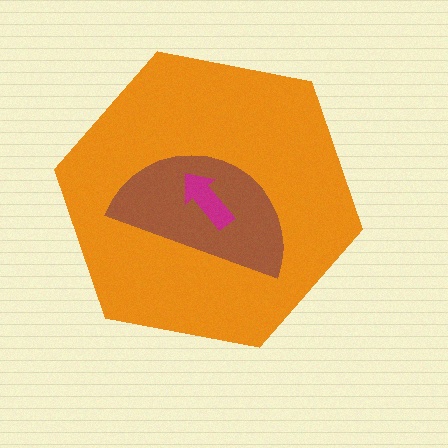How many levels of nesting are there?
3.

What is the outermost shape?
The orange hexagon.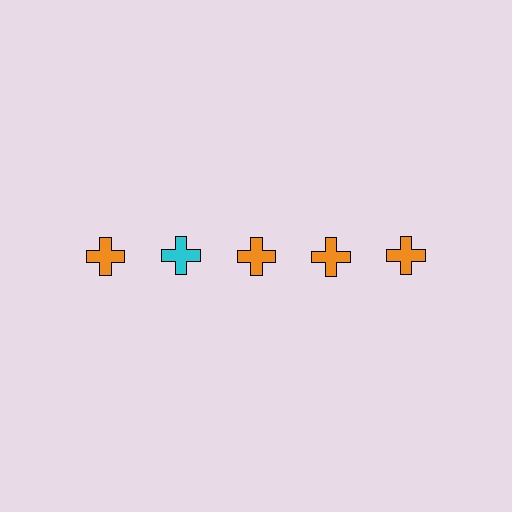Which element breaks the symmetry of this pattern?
The cyan cross in the top row, second from left column breaks the symmetry. All other shapes are orange crosses.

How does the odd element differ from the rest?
It has a different color: cyan instead of orange.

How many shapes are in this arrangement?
There are 5 shapes arranged in a grid pattern.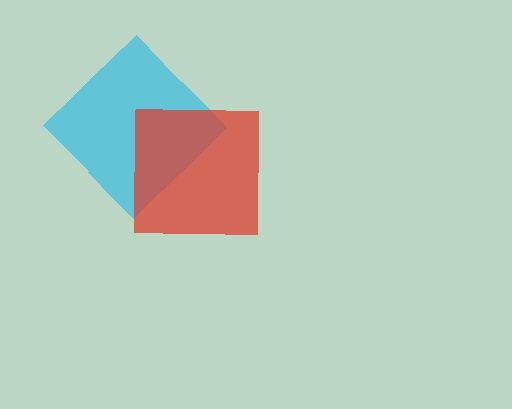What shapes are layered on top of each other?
The layered shapes are: a cyan diamond, a red square.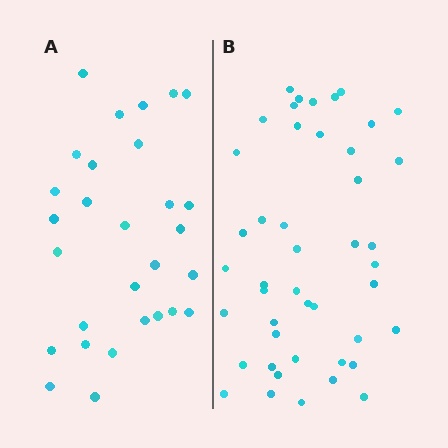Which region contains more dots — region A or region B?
Region B (the right region) has more dots.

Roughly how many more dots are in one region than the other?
Region B has approximately 15 more dots than region A.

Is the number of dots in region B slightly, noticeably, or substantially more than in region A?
Region B has substantially more. The ratio is roughly 1.6 to 1.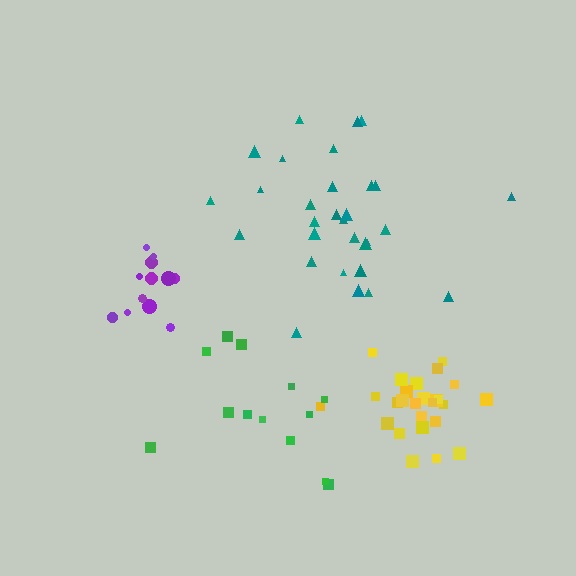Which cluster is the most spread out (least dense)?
Green.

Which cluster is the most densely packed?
Yellow.